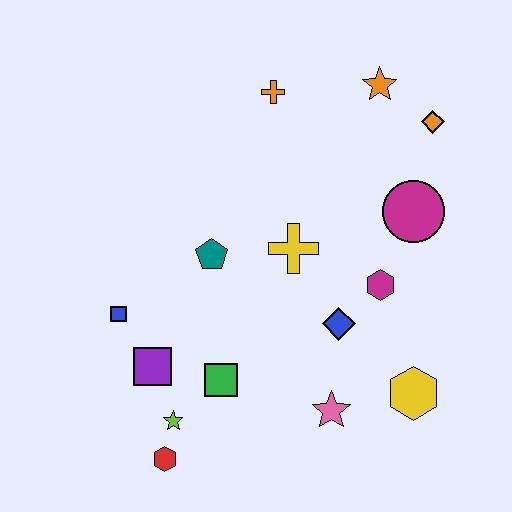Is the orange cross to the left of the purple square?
No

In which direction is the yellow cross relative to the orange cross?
The yellow cross is below the orange cross.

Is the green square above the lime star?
Yes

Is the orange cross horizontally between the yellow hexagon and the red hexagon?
Yes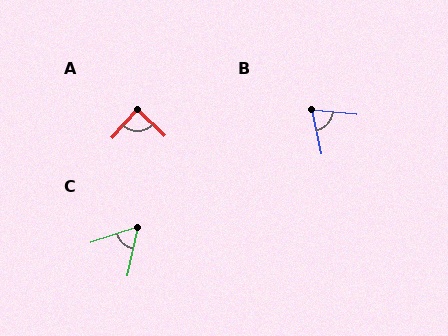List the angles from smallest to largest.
C (60°), B (72°), A (88°).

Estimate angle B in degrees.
Approximately 72 degrees.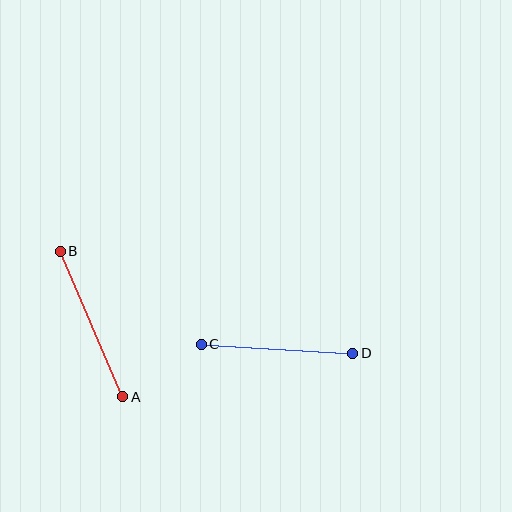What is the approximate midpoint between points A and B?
The midpoint is at approximately (92, 324) pixels.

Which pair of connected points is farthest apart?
Points A and B are farthest apart.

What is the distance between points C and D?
The distance is approximately 152 pixels.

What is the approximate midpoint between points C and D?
The midpoint is at approximately (277, 349) pixels.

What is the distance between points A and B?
The distance is approximately 158 pixels.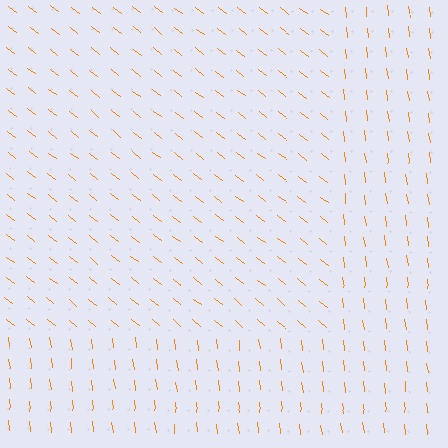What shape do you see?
I see a rectangle.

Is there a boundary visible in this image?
Yes, there is a texture boundary formed by a change in line orientation.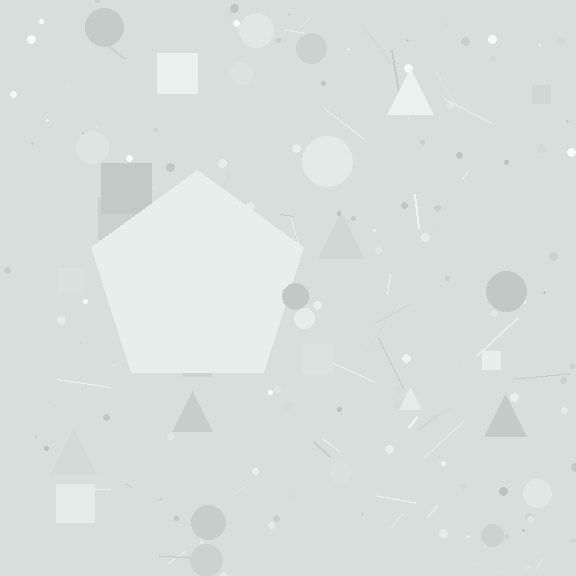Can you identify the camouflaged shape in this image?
The camouflaged shape is a pentagon.